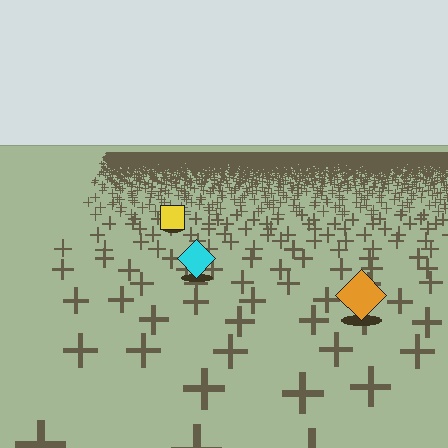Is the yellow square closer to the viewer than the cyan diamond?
No. The cyan diamond is closer — you can tell from the texture gradient: the ground texture is coarser near it.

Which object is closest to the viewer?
The orange diamond is closest. The texture marks near it are larger and more spread out.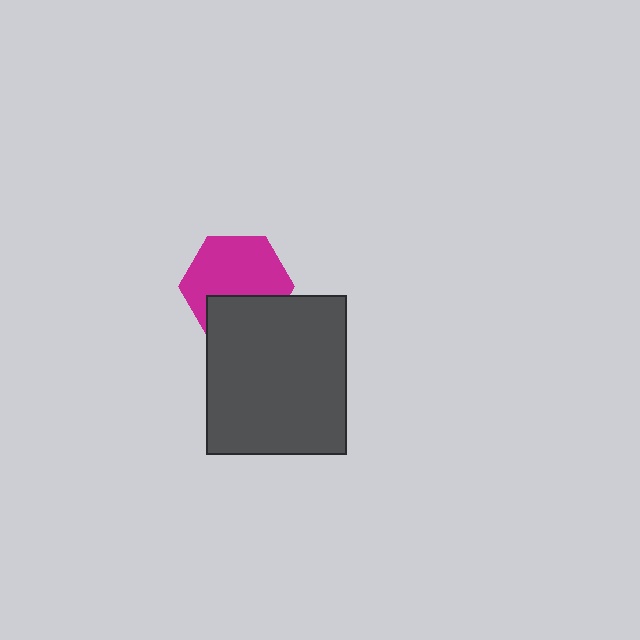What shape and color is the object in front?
The object in front is a dark gray rectangle.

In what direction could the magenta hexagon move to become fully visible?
The magenta hexagon could move up. That would shift it out from behind the dark gray rectangle entirely.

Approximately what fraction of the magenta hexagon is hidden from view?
Roughly 34% of the magenta hexagon is hidden behind the dark gray rectangle.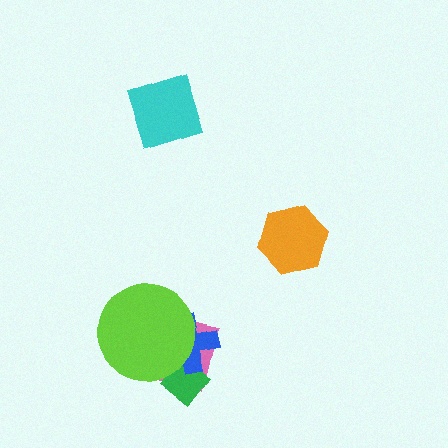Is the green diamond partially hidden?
Yes, it is partially covered by another shape.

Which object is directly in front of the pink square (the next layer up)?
The green diamond is directly in front of the pink square.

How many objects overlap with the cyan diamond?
0 objects overlap with the cyan diamond.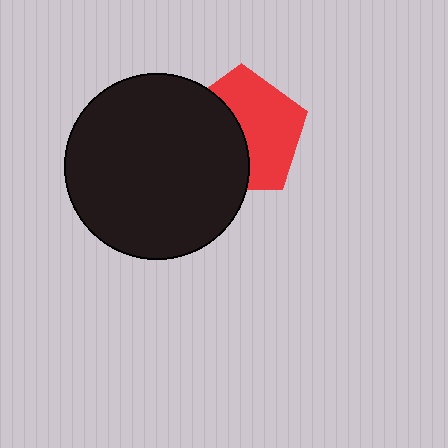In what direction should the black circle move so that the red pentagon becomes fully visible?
The black circle should move left. That is the shortest direction to clear the overlap and leave the red pentagon fully visible.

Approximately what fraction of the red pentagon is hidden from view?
Roughly 45% of the red pentagon is hidden behind the black circle.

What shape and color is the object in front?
The object in front is a black circle.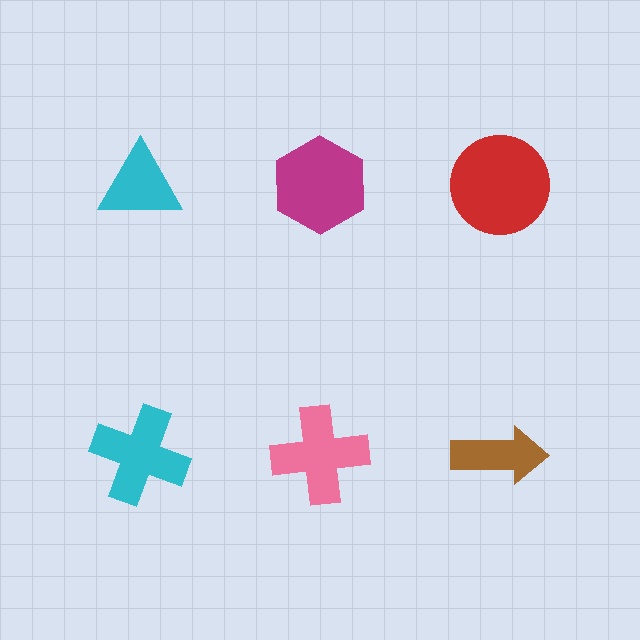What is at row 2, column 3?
A brown arrow.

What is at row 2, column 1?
A cyan cross.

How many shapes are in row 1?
3 shapes.